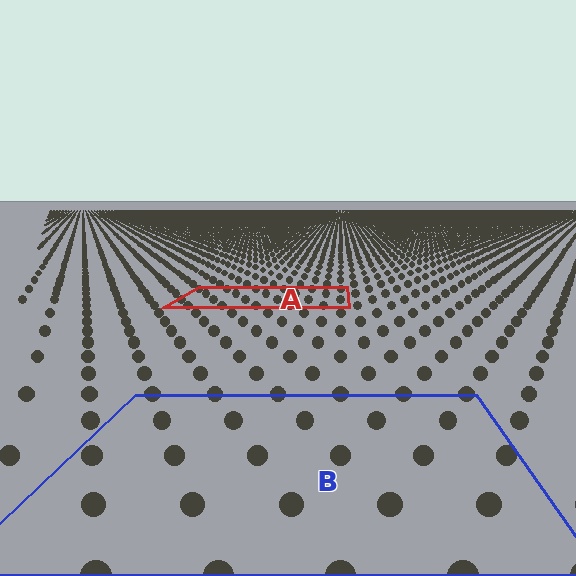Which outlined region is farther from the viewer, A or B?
Region A is farther from the viewer — the texture elements inside it appear smaller and more densely packed.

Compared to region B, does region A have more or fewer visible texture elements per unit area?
Region A has more texture elements per unit area — they are packed more densely because it is farther away.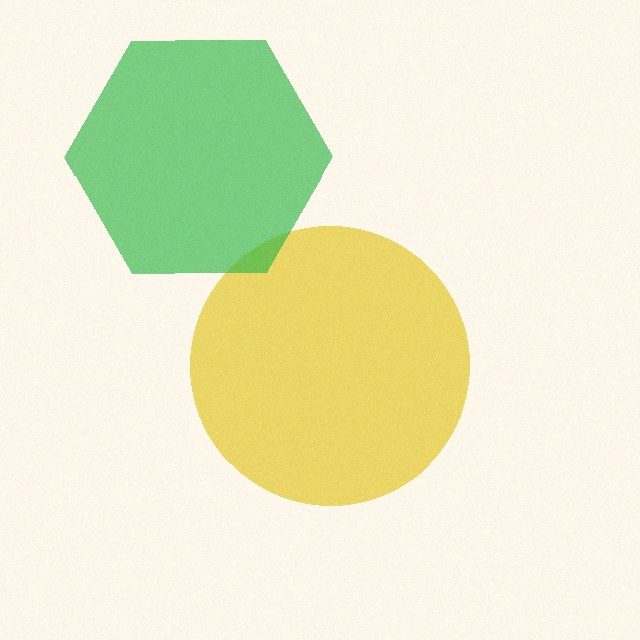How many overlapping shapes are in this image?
There are 2 overlapping shapes in the image.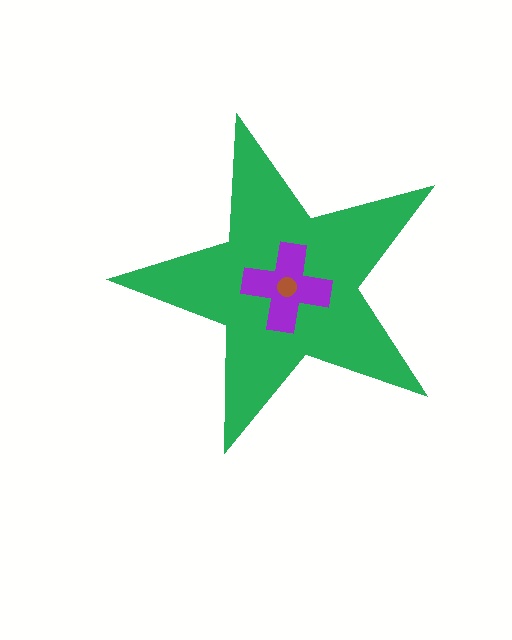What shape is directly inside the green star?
The purple cross.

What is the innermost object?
The brown circle.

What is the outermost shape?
The green star.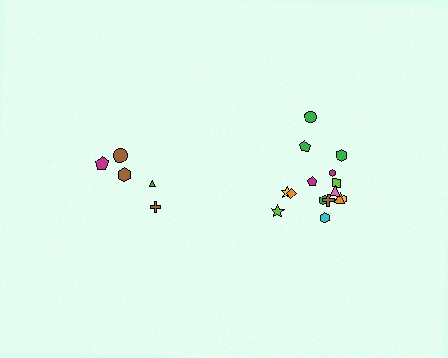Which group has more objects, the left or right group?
The right group.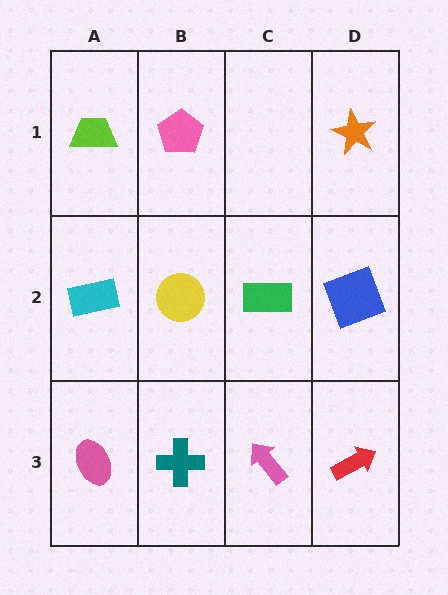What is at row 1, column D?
An orange star.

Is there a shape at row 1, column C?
No, that cell is empty.